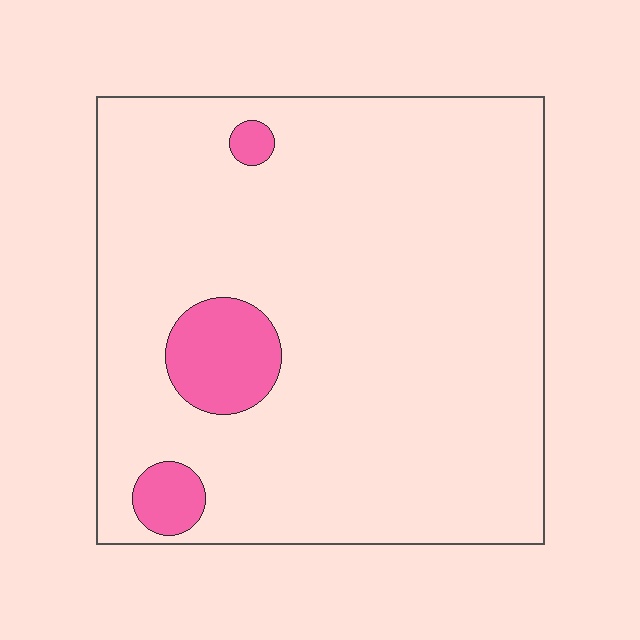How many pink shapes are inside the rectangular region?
3.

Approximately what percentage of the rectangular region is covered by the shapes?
Approximately 10%.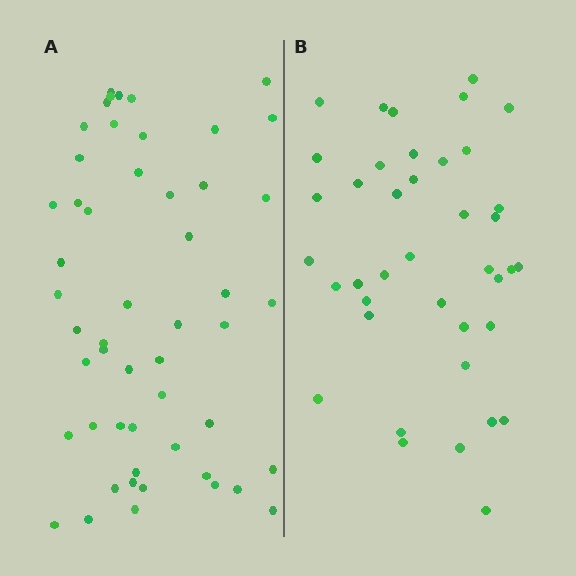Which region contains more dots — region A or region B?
Region A (the left region) has more dots.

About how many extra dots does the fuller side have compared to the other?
Region A has roughly 12 or so more dots than region B.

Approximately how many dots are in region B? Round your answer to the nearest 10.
About 40 dots.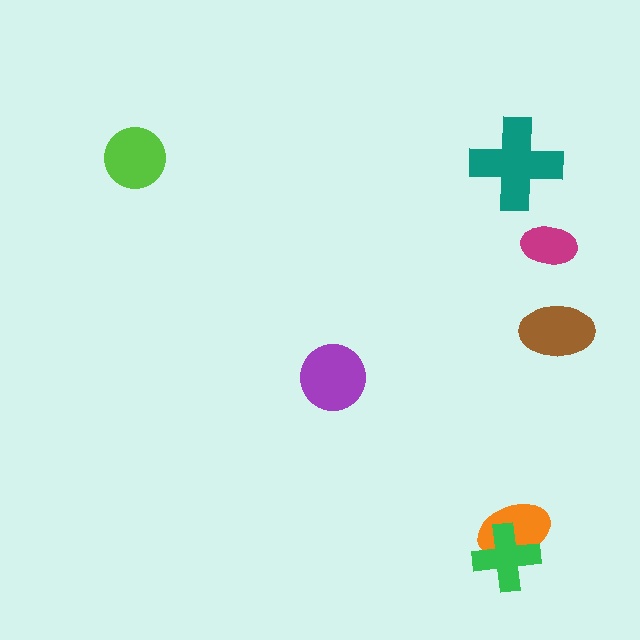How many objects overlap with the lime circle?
0 objects overlap with the lime circle.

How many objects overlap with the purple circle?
0 objects overlap with the purple circle.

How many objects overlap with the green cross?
1 object overlaps with the green cross.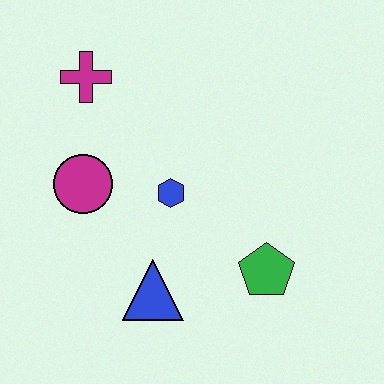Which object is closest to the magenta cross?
The magenta circle is closest to the magenta cross.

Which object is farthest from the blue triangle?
The magenta cross is farthest from the blue triangle.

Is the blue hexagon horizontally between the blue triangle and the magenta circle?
No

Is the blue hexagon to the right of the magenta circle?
Yes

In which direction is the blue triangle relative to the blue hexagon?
The blue triangle is below the blue hexagon.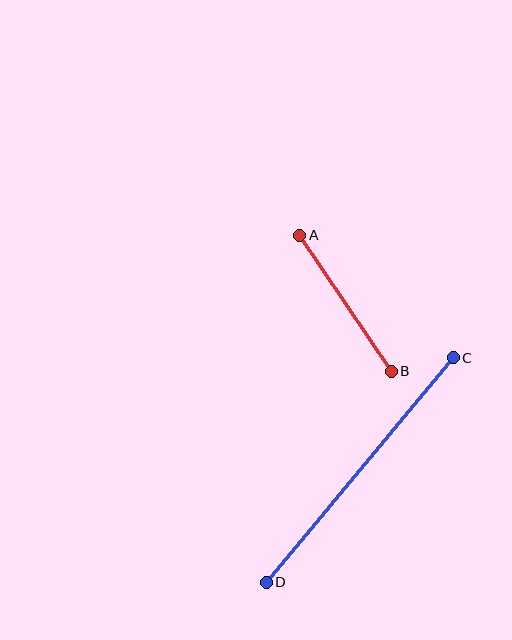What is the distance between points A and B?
The distance is approximately 164 pixels.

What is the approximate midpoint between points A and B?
The midpoint is at approximately (346, 303) pixels.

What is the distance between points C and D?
The distance is approximately 292 pixels.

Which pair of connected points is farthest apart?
Points C and D are farthest apart.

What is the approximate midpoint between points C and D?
The midpoint is at approximately (360, 470) pixels.